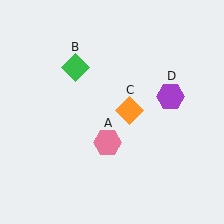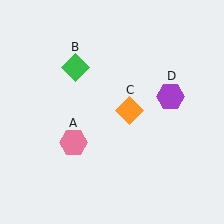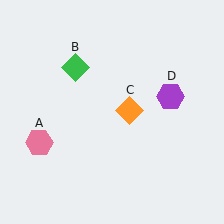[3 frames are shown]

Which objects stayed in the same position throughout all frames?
Green diamond (object B) and orange diamond (object C) and purple hexagon (object D) remained stationary.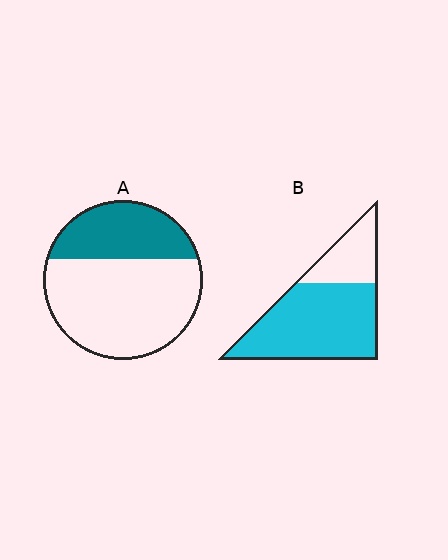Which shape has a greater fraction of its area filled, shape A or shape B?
Shape B.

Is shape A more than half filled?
No.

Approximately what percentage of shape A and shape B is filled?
A is approximately 35% and B is approximately 75%.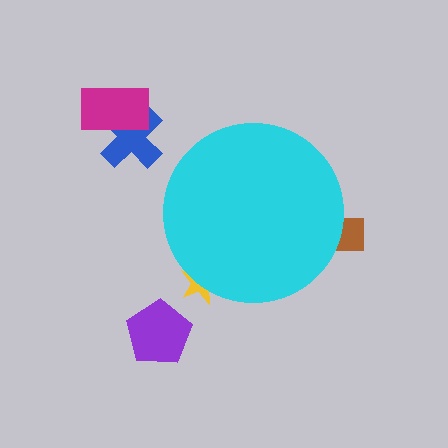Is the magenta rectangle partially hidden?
No, the magenta rectangle is fully visible.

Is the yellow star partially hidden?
Yes, the yellow star is partially hidden behind the cyan circle.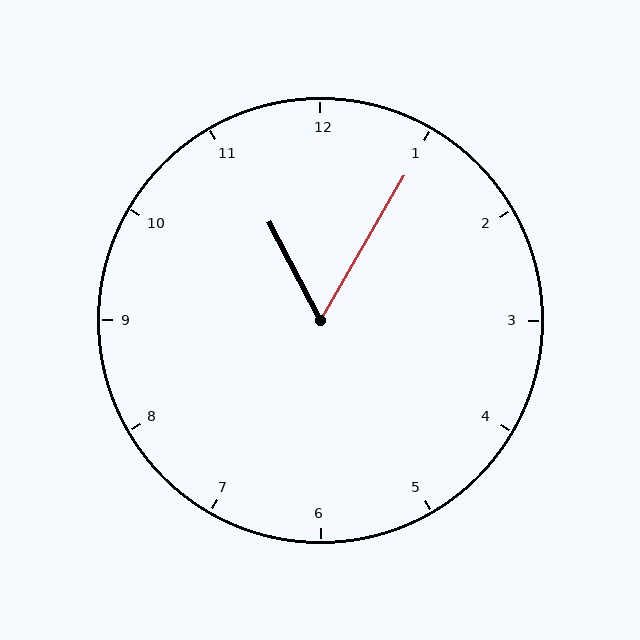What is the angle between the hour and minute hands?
Approximately 58 degrees.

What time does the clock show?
11:05.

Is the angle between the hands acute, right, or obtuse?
It is acute.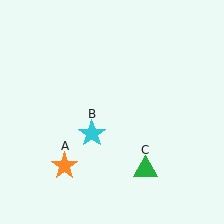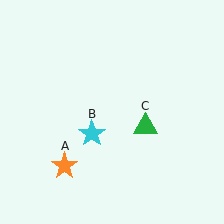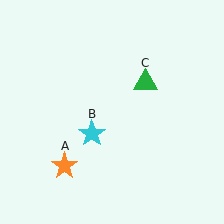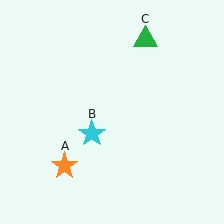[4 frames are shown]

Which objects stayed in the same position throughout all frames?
Orange star (object A) and cyan star (object B) remained stationary.